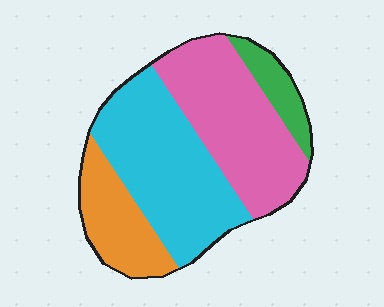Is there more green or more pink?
Pink.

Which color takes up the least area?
Green, at roughly 10%.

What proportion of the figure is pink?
Pink covers 35% of the figure.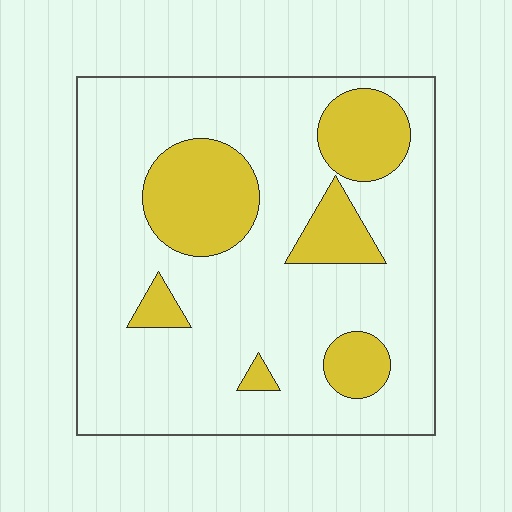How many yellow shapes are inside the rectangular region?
6.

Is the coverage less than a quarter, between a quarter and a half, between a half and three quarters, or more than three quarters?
Less than a quarter.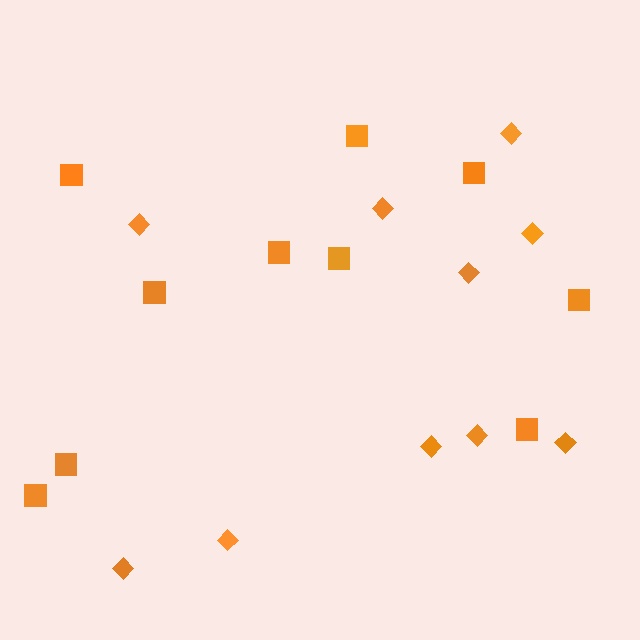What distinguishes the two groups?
There are 2 groups: one group of squares (10) and one group of diamonds (10).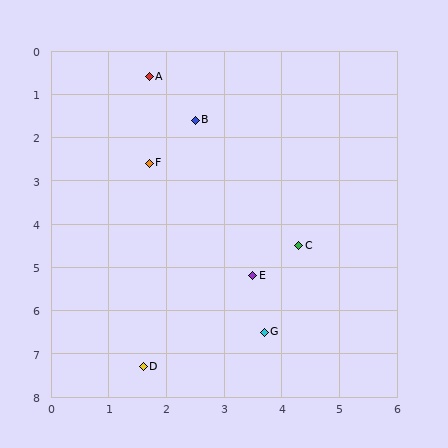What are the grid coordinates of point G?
Point G is at approximately (3.7, 6.5).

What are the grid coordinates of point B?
Point B is at approximately (2.5, 1.6).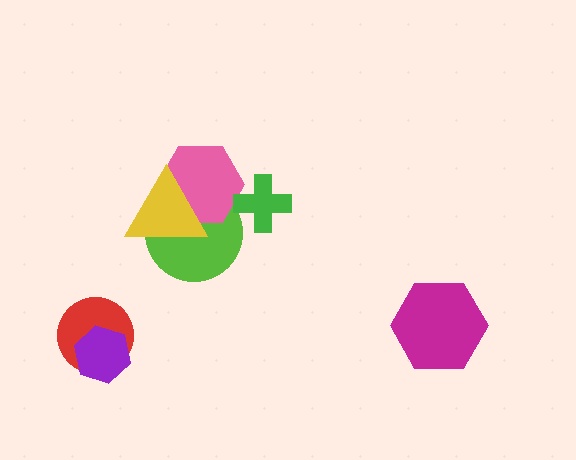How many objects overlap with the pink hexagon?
3 objects overlap with the pink hexagon.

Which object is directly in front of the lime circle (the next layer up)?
The pink hexagon is directly in front of the lime circle.